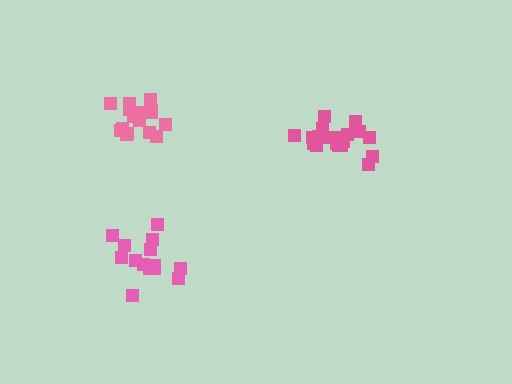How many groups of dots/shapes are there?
There are 3 groups.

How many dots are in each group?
Group 1: 15 dots, Group 2: 19 dots, Group 3: 17 dots (51 total).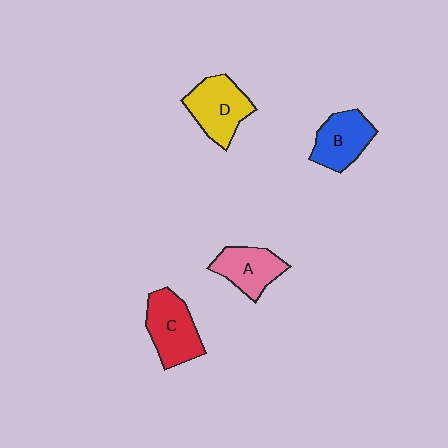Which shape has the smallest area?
Shape A (pink).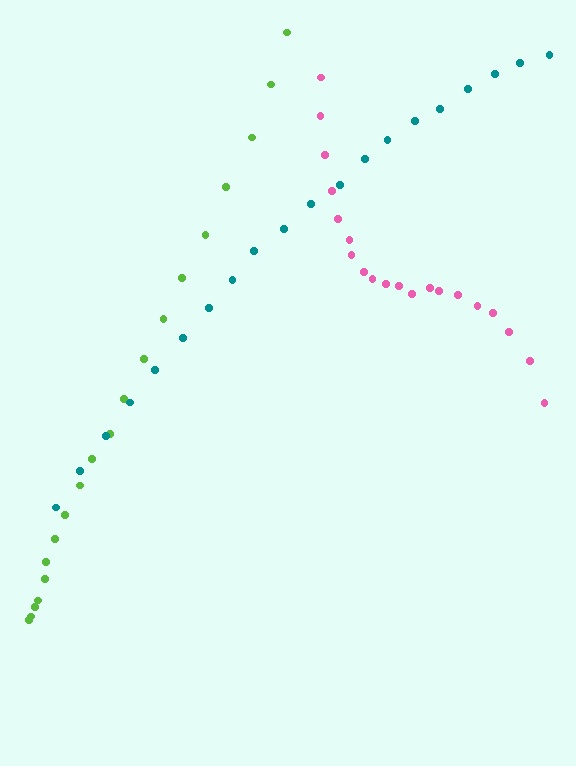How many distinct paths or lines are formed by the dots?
There are 3 distinct paths.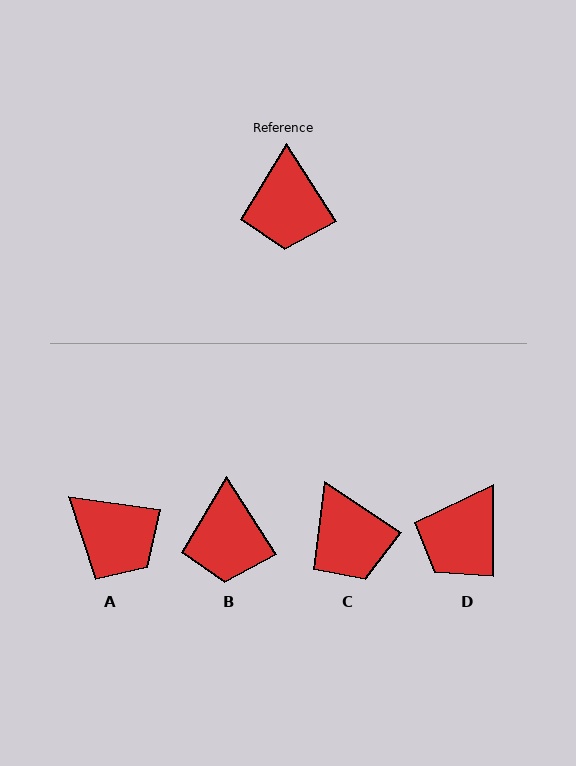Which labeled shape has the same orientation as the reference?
B.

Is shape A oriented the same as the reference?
No, it is off by about 49 degrees.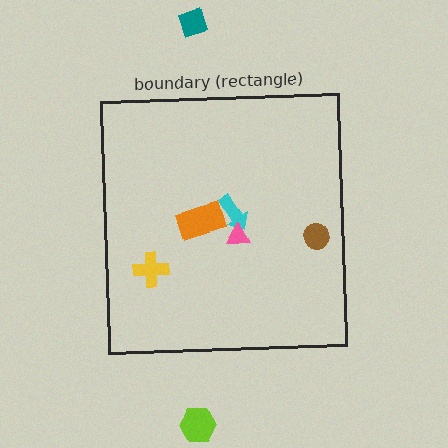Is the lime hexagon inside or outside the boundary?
Outside.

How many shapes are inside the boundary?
5 inside, 2 outside.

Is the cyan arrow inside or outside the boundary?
Inside.